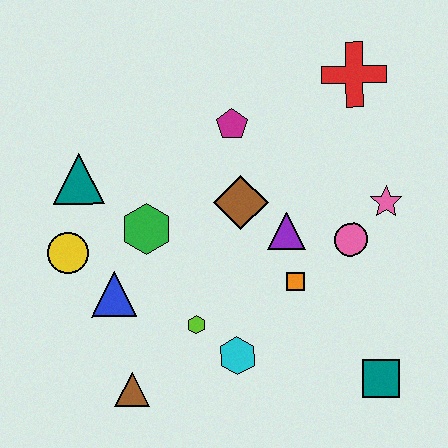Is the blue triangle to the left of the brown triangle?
Yes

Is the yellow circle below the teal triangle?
Yes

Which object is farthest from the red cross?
The brown triangle is farthest from the red cross.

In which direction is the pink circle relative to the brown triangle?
The pink circle is to the right of the brown triangle.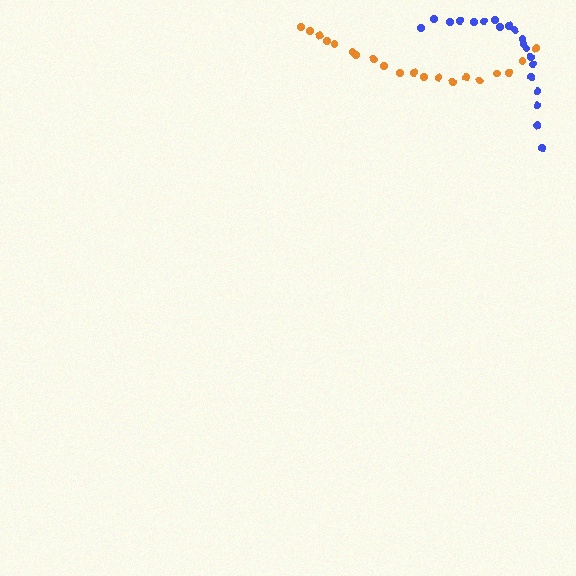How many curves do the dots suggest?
There are 2 distinct paths.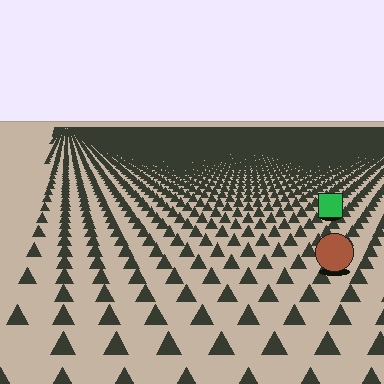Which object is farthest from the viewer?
The green square is farthest from the viewer. It appears smaller and the ground texture around it is denser.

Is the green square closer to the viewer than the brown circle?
No. The brown circle is closer — you can tell from the texture gradient: the ground texture is coarser near it.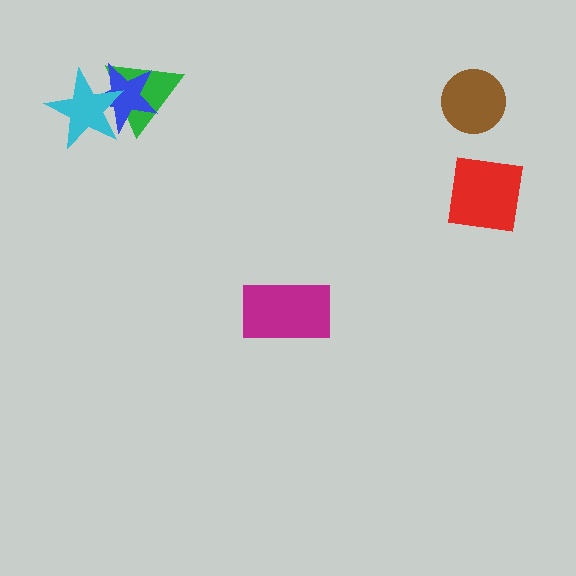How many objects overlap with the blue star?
2 objects overlap with the blue star.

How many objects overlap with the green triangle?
2 objects overlap with the green triangle.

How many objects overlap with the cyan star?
2 objects overlap with the cyan star.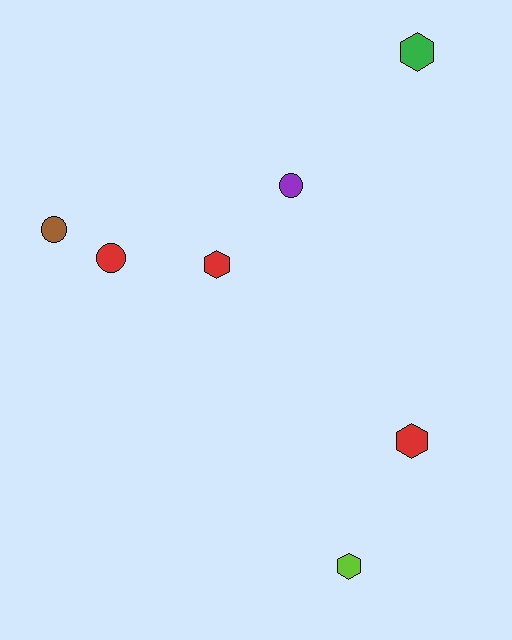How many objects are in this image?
There are 7 objects.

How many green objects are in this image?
There is 1 green object.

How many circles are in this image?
There are 3 circles.